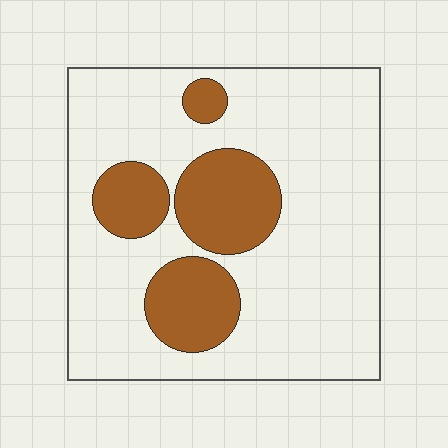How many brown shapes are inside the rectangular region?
4.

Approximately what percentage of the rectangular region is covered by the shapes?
Approximately 25%.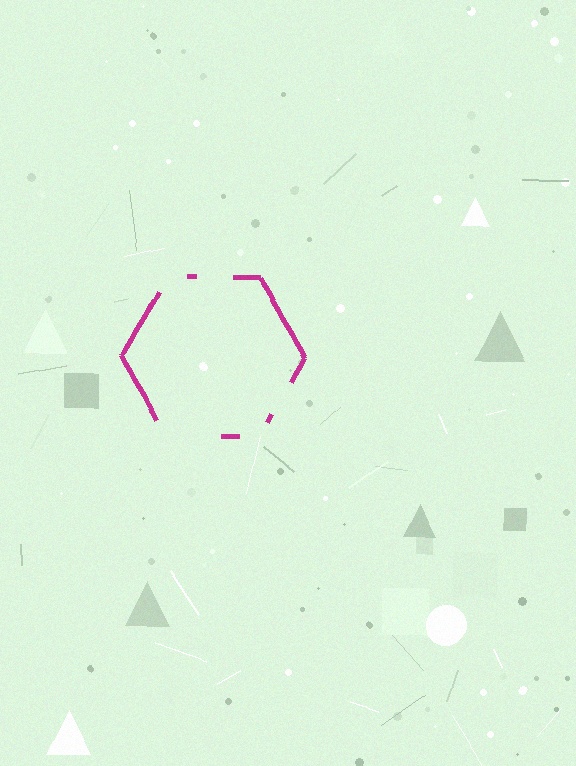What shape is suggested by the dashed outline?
The dashed outline suggests a hexagon.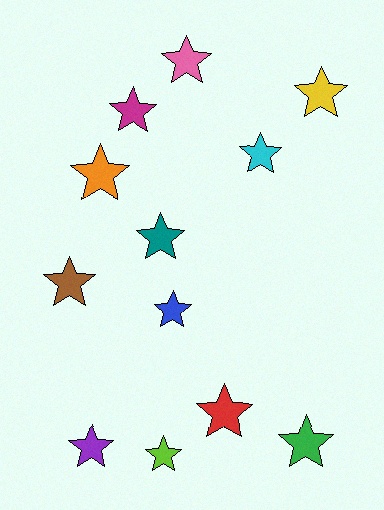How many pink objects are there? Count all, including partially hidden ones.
There is 1 pink object.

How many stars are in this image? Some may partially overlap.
There are 12 stars.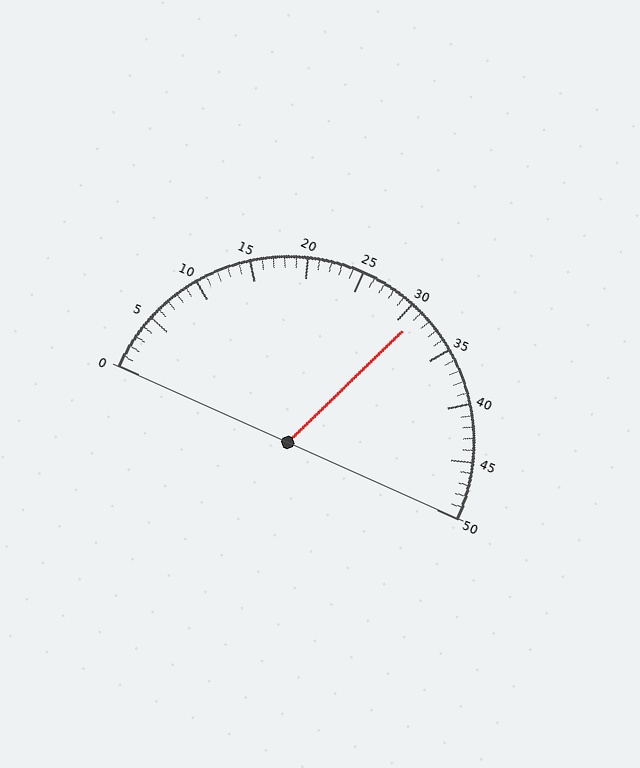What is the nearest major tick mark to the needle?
The nearest major tick mark is 30.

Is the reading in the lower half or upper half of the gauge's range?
The reading is in the upper half of the range (0 to 50).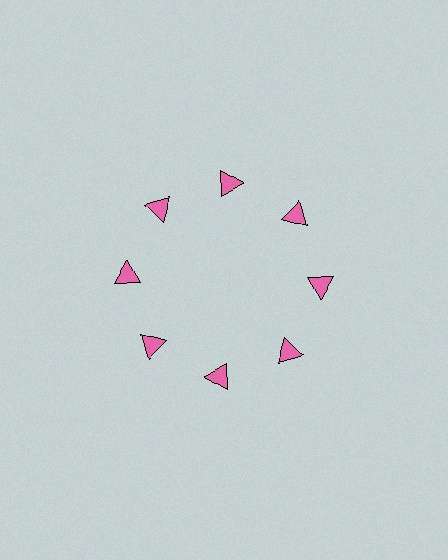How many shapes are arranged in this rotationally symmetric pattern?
There are 8 shapes, arranged in 8 groups of 1.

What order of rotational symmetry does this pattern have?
This pattern has 8-fold rotational symmetry.